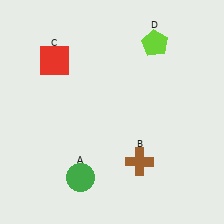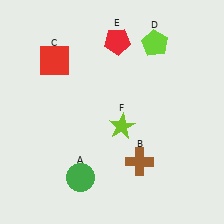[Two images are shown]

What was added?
A red pentagon (E), a lime star (F) were added in Image 2.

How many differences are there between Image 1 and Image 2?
There are 2 differences between the two images.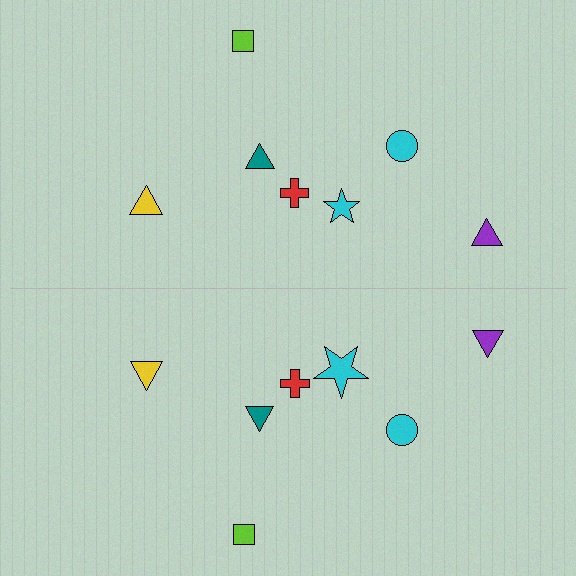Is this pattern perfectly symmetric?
No, the pattern is not perfectly symmetric. The cyan star on the bottom side has a different size than its mirror counterpart.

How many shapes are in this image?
There are 14 shapes in this image.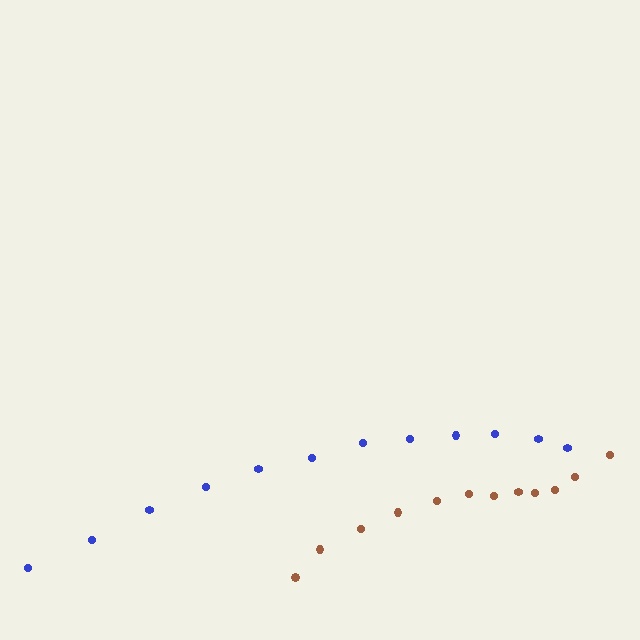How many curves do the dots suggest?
There are 2 distinct paths.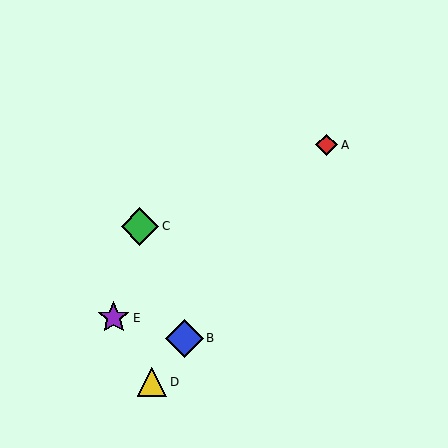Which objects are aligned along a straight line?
Objects A, B, D are aligned along a straight line.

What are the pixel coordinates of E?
Object E is at (114, 318).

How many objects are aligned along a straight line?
3 objects (A, B, D) are aligned along a straight line.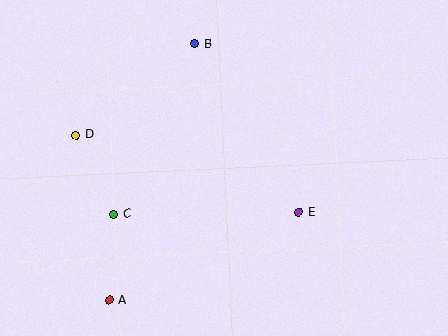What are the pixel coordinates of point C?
Point C is at (114, 214).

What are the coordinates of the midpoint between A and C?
The midpoint between A and C is at (111, 257).